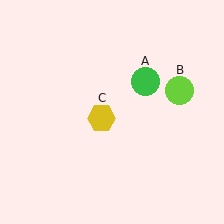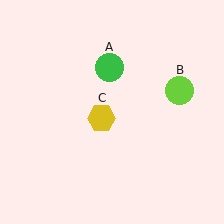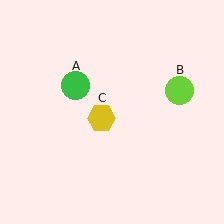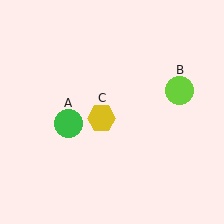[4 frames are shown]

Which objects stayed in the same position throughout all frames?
Lime circle (object B) and yellow hexagon (object C) remained stationary.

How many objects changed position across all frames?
1 object changed position: green circle (object A).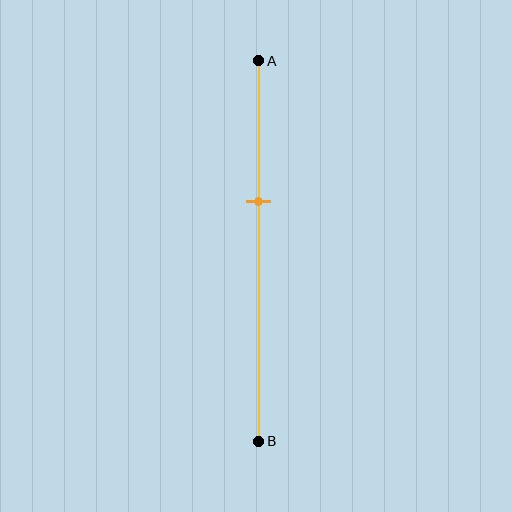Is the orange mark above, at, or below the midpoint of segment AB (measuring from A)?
The orange mark is above the midpoint of segment AB.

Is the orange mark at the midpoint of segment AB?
No, the mark is at about 35% from A, not at the 50% midpoint.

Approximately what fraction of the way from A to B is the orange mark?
The orange mark is approximately 35% of the way from A to B.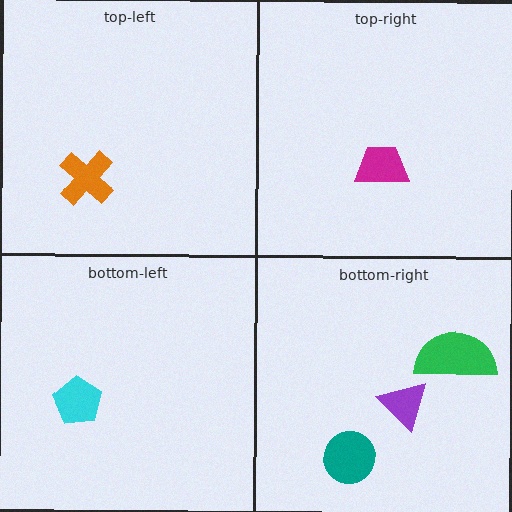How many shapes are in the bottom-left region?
1.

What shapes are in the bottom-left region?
The cyan pentagon.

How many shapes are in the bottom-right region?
3.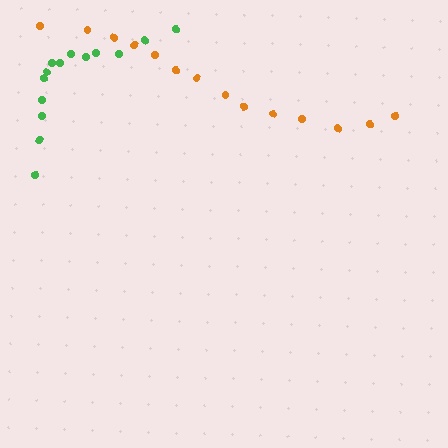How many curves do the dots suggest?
There are 2 distinct paths.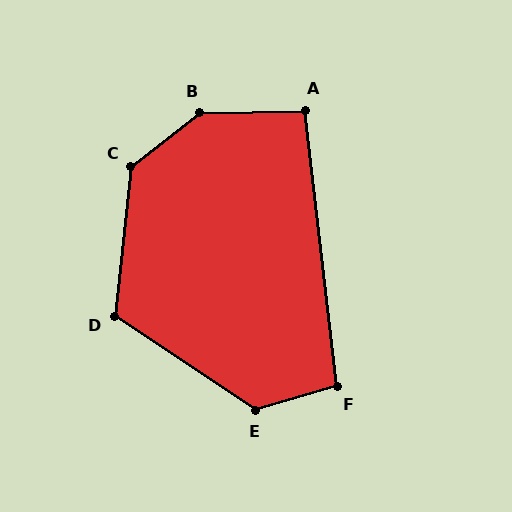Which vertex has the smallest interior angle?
A, at approximately 95 degrees.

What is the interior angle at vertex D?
Approximately 117 degrees (obtuse).